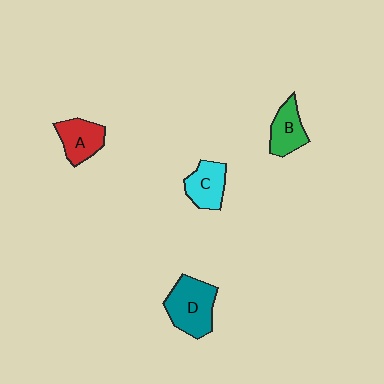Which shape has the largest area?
Shape D (teal).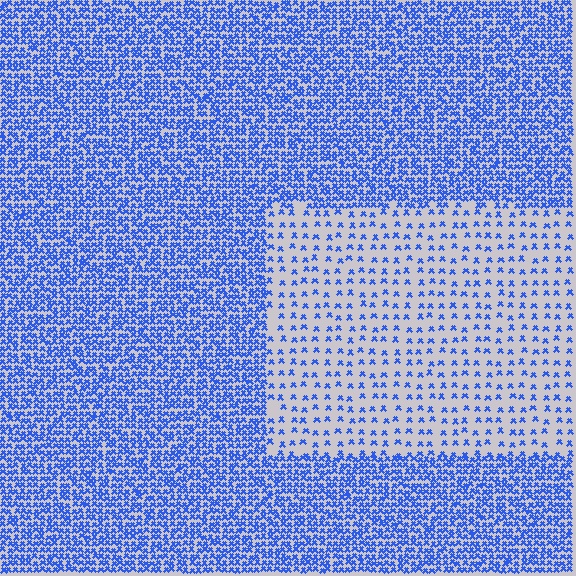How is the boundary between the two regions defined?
The boundary is defined by a change in element density (approximately 3.1x ratio). All elements are the same color, size, and shape.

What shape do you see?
I see a rectangle.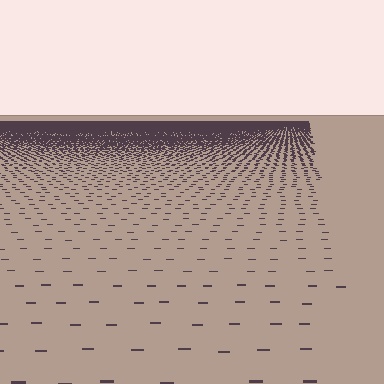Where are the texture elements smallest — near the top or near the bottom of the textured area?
Near the top.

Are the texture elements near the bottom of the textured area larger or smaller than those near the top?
Larger. Near the bottom, elements are closer to the viewer and appear at a bigger on-screen size.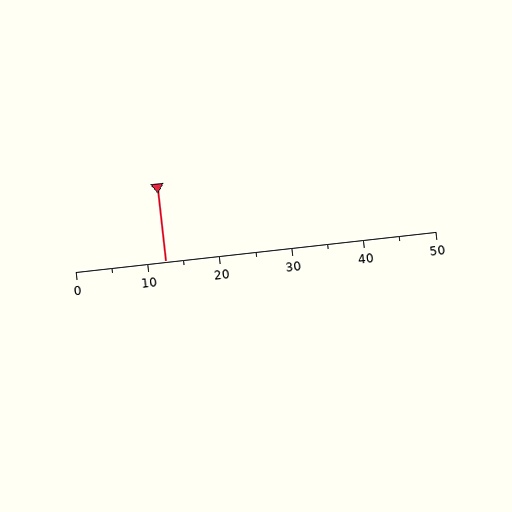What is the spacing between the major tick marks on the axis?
The major ticks are spaced 10 apart.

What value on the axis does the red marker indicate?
The marker indicates approximately 12.5.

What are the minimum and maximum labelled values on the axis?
The axis runs from 0 to 50.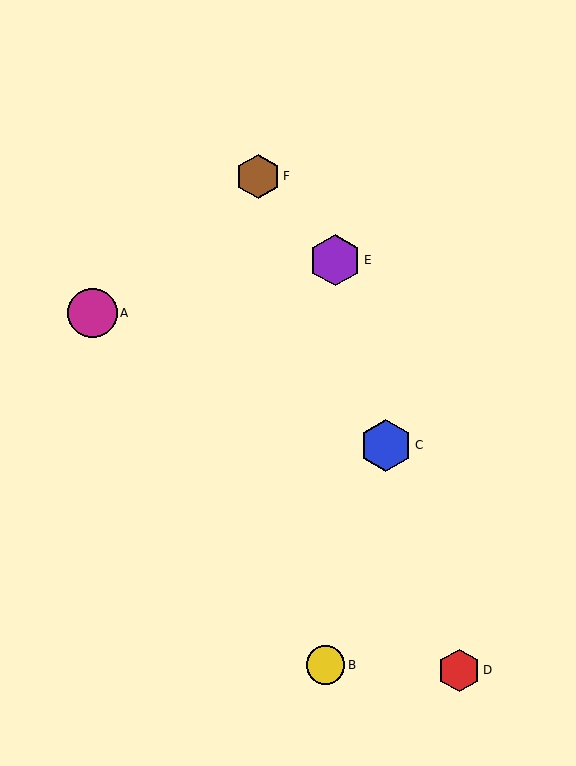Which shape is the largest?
The blue hexagon (labeled C) is the largest.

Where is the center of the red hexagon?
The center of the red hexagon is at (459, 670).